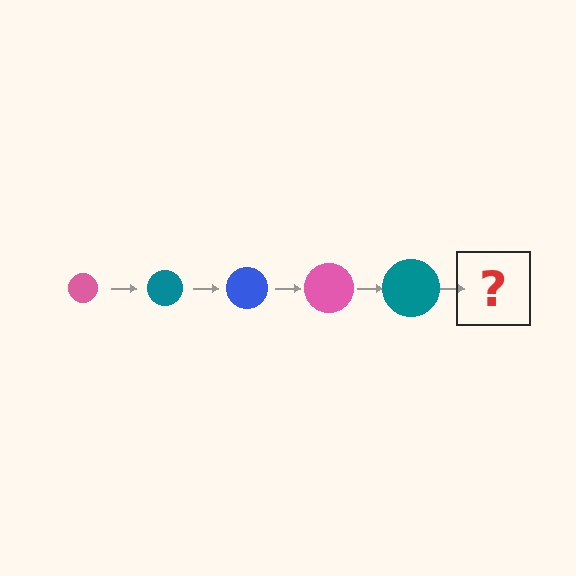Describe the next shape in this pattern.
It should be a blue circle, larger than the previous one.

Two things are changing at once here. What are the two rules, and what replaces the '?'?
The two rules are that the circle grows larger each step and the color cycles through pink, teal, and blue. The '?' should be a blue circle, larger than the previous one.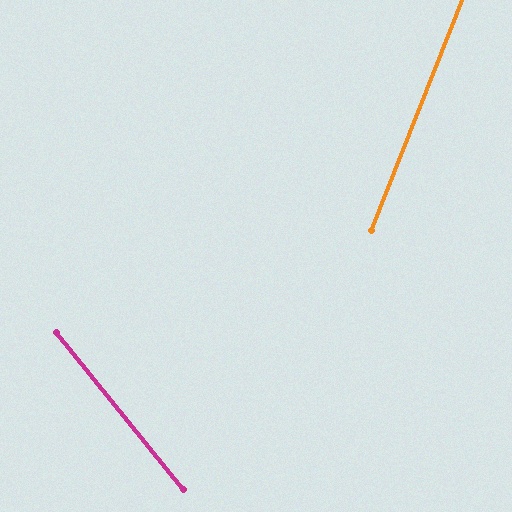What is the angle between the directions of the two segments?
Approximately 60 degrees.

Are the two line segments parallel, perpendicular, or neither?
Neither parallel nor perpendicular — they differ by about 60°.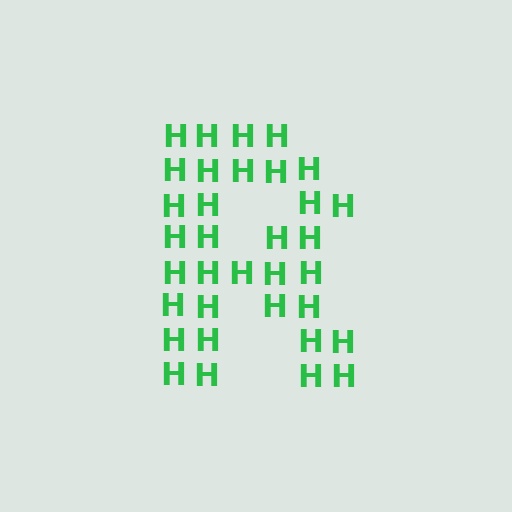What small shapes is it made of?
It is made of small letter H's.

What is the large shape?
The large shape is the letter R.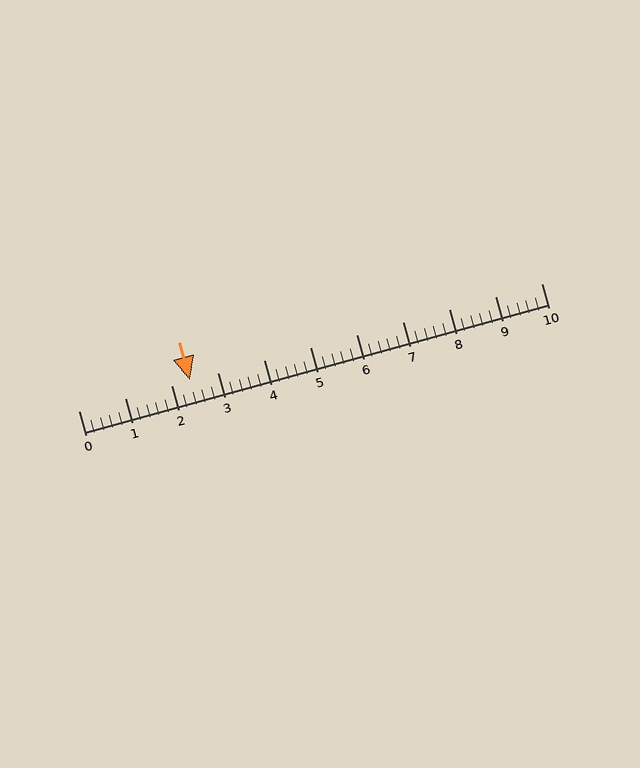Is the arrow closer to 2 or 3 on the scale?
The arrow is closer to 2.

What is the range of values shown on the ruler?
The ruler shows values from 0 to 10.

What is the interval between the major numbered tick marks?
The major tick marks are spaced 1 units apart.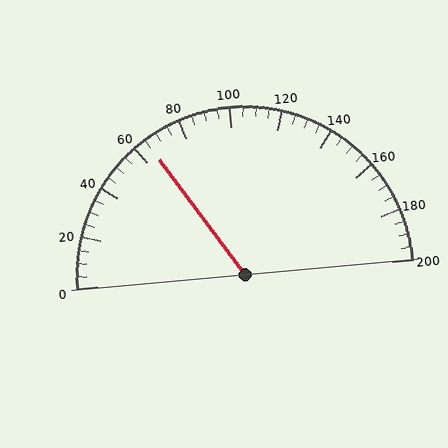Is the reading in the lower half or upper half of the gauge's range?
The reading is in the lower half of the range (0 to 200).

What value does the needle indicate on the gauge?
The needle indicates approximately 65.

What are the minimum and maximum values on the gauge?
The gauge ranges from 0 to 200.